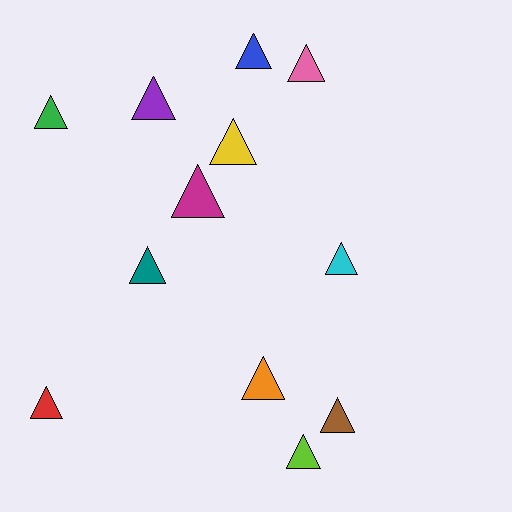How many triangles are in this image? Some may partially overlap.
There are 12 triangles.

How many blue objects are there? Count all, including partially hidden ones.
There is 1 blue object.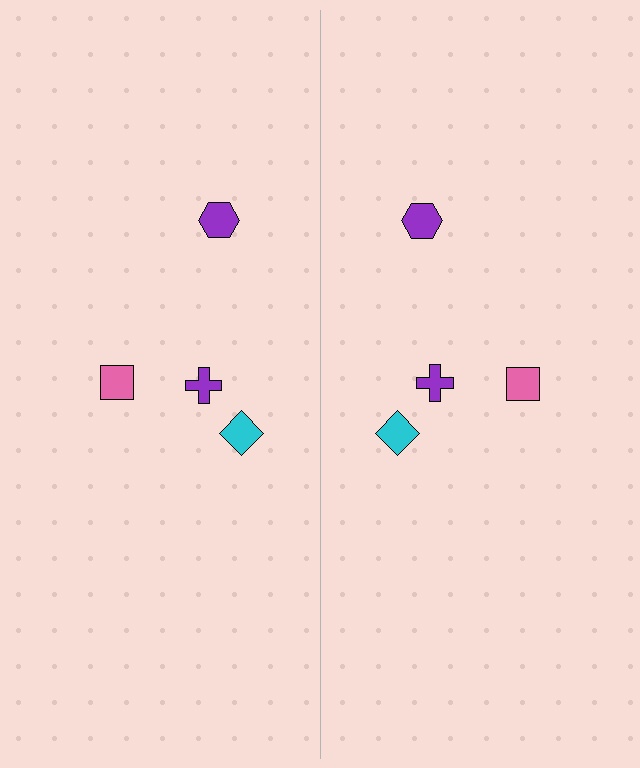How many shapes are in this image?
There are 8 shapes in this image.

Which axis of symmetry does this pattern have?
The pattern has a vertical axis of symmetry running through the center of the image.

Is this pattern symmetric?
Yes, this pattern has bilateral (reflection) symmetry.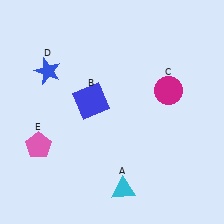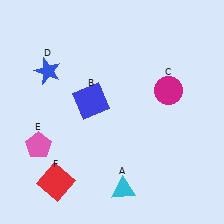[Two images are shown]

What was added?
A red square (F) was added in Image 2.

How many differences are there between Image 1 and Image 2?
There is 1 difference between the two images.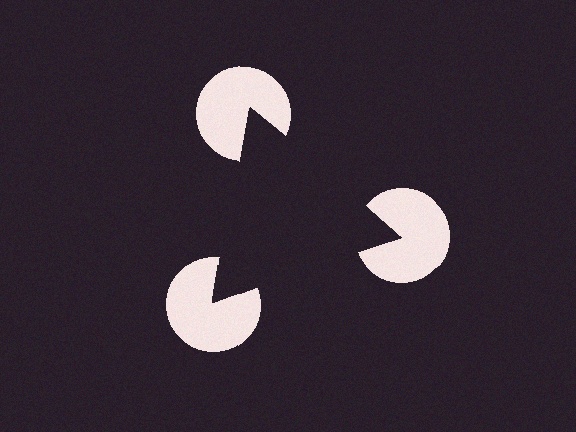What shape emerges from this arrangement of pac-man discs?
An illusory triangle — its edges are inferred from the aligned wedge cuts in the pac-man discs, not physically drawn.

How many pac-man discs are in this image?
There are 3 — one at each vertex of the illusory triangle.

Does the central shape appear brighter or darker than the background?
It typically appears slightly darker than the background, even though no actual brightness change is drawn.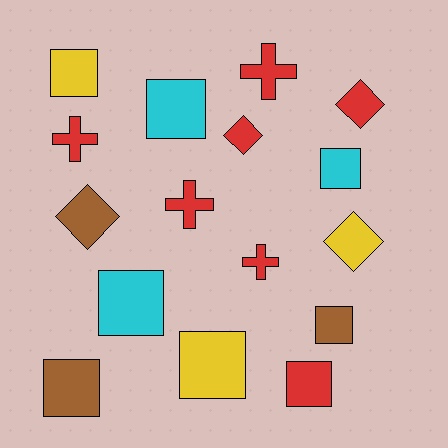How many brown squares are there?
There are 2 brown squares.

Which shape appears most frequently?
Square, with 8 objects.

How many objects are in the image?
There are 16 objects.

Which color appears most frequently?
Red, with 7 objects.